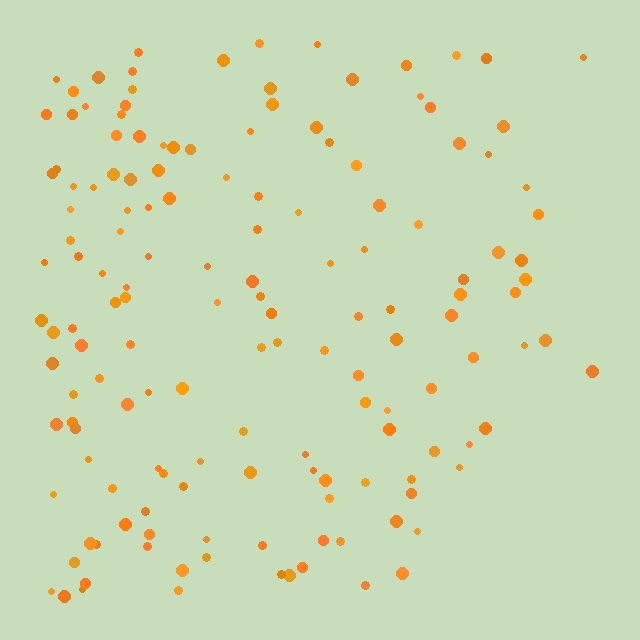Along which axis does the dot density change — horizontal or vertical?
Horizontal.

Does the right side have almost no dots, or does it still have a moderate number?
Still a moderate number, just noticeably fewer than the left.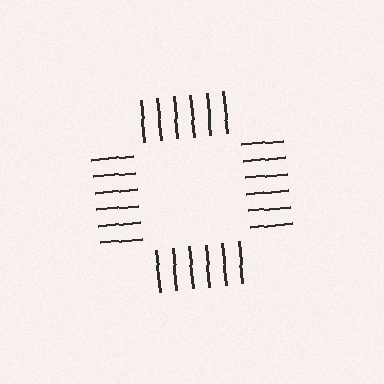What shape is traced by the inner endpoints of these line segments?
An illusory square — the line segments terminate on its edges but no continuous stroke is drawn.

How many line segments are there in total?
24 — 6 along each of the 4 edges.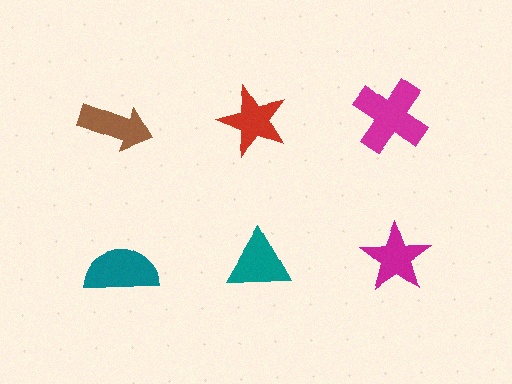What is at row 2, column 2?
A teal triangle.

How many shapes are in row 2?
3 shapes.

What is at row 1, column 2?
A red star.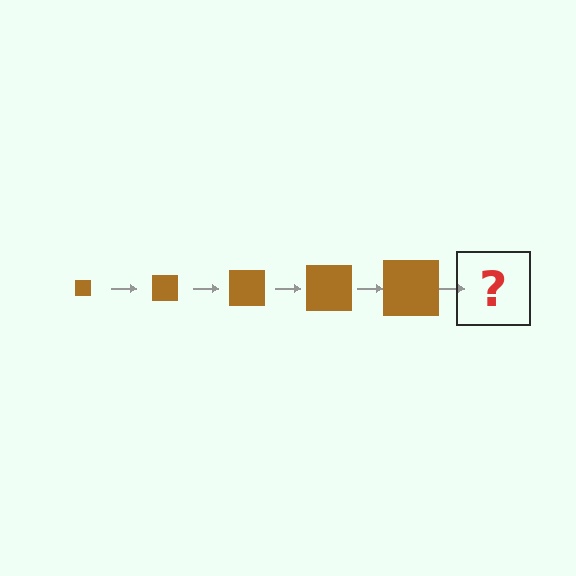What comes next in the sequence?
The next element should be a brown square, larger than the previous one.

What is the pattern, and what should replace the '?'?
The pattern is that the square gets progressively larger each step. The '?' should be a brown square, larger than the previous one.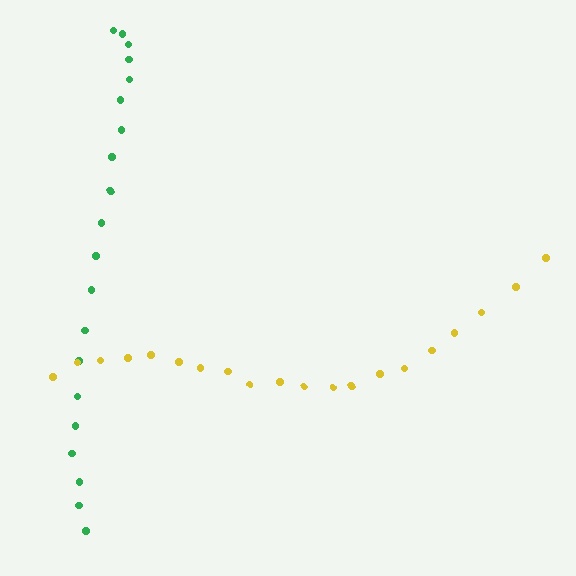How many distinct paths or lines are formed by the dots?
There are 2 distinct paths.